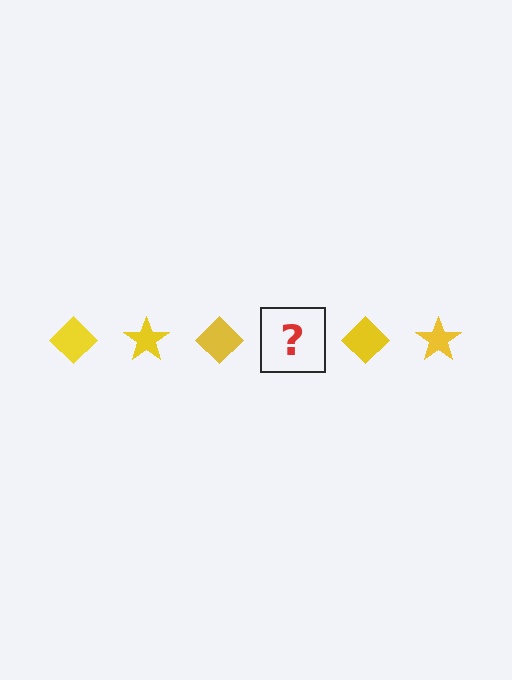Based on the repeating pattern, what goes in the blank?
The blank should be a yellow star.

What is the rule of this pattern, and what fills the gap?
The rule is that the pattern cycles through diamond, star shapes in yellow. The gap should be filled with a yellow star.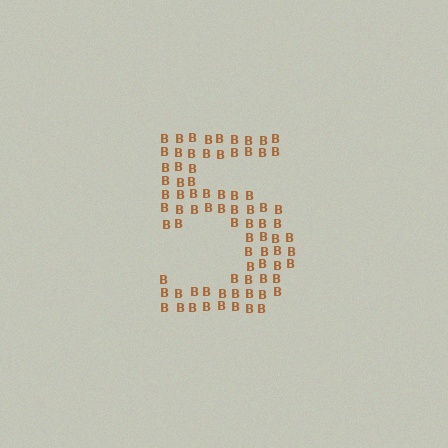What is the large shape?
The large shape is the digit 5.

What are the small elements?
The small elements are letter B's.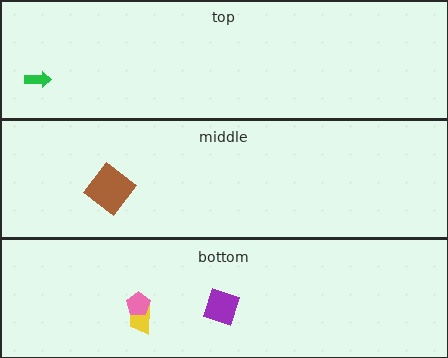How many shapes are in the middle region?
1.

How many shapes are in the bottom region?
3.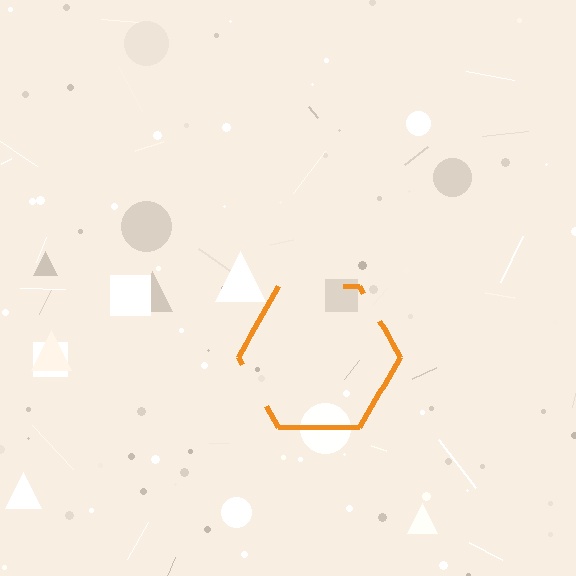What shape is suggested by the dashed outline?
The dashed outline suggests a hexagon.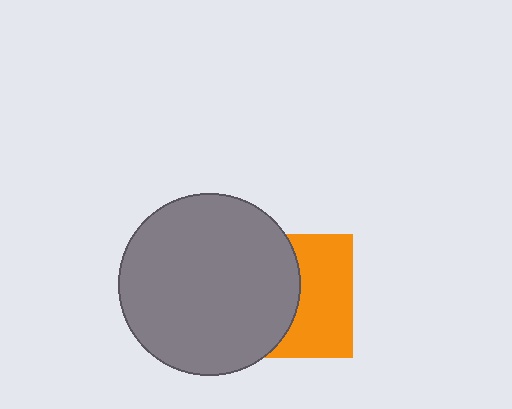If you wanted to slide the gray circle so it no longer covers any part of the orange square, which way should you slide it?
Slide it left — that is the most direct way to separate the two shapes.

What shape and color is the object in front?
The object in front is a gray circle.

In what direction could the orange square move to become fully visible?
The orange square could move right. That would shift it out from behind the gray circle entirely.